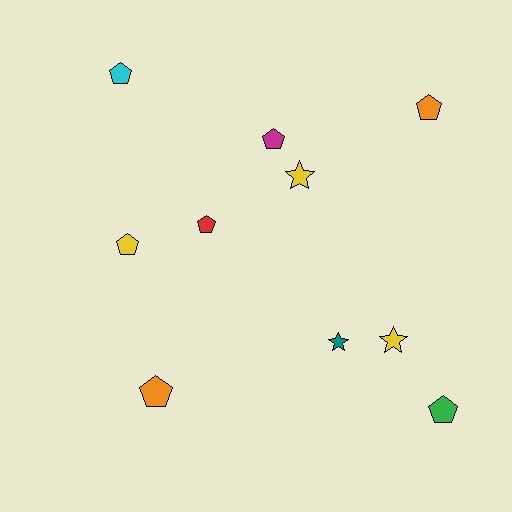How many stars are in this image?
There are 3 stars.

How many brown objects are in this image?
There are no brown objects.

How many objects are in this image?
There are 10 objects.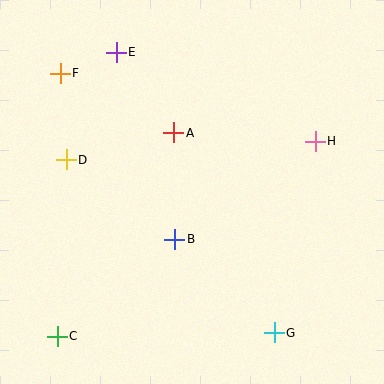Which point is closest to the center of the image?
Point B at (175, 239) is closest to the center.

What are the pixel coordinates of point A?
Point A is at (174, 133).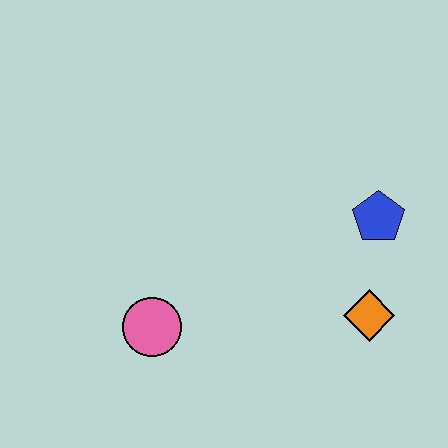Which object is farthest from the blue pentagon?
The pink circle is farthest from the blue pentagon.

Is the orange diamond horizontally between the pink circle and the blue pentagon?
Yes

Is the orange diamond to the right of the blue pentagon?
No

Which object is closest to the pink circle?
The orange diamond is closest to the pink circle.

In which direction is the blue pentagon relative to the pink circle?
The blue pentagon is to the right of the pink circle.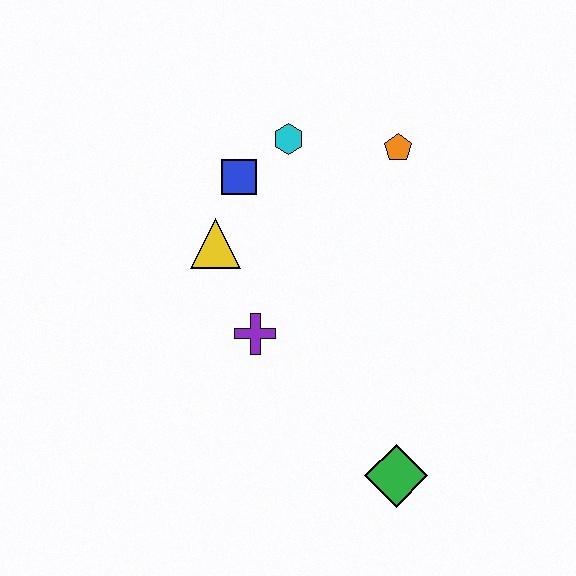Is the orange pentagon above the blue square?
Yes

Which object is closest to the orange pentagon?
The cyan hexagon is closest to the orange pentagon.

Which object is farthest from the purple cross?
The orange pentagon is farthest from the purple cross.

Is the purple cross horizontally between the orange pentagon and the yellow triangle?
Yes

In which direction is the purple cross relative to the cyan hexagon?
The purple cross is below the cyan hexagon.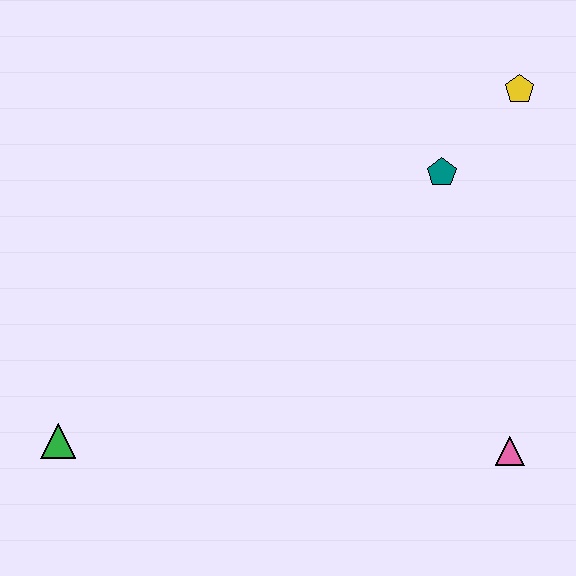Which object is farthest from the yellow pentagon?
The green triangle is farthest from the yellow pentagon.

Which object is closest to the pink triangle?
The teal pentagon is closest to the pink triangle.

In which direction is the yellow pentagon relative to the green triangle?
The yellow pentagon is to the right of the green triangle.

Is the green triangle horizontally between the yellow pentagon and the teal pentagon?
No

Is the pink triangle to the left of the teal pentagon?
No